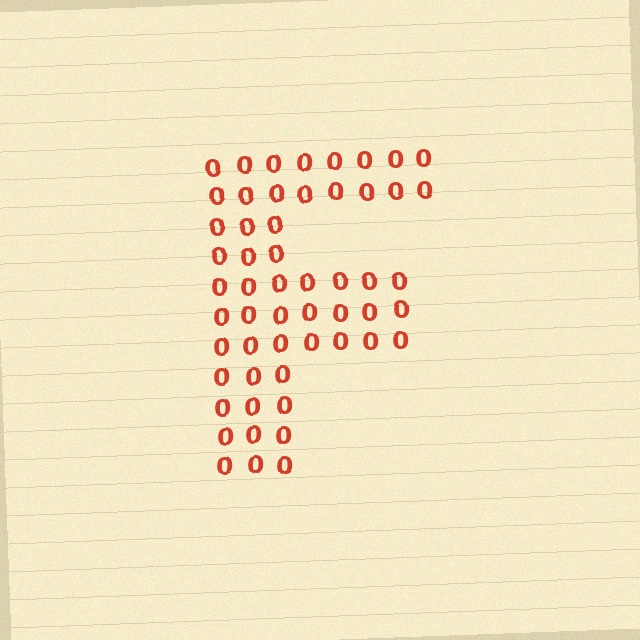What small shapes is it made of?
It is made of small digit 0's.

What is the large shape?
The large shape is the letter F.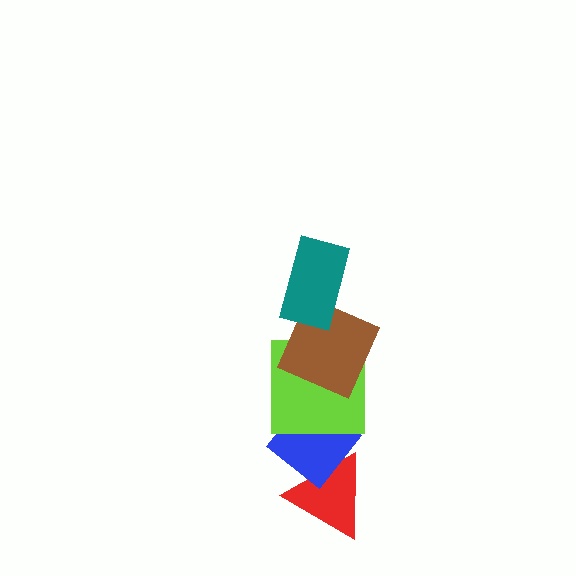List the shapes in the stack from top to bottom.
From top to bottom: the teal rectangle, the brown square, the lime square, the blue diamond, the red triangle.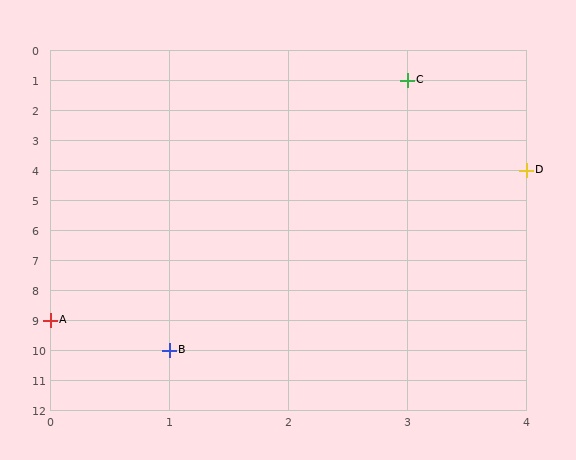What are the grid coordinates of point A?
Point A is at grid coordinates (0, 9).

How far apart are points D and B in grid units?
Points D and B are 3 columns and 6 rows apart (about 6.7 grid units diagonally).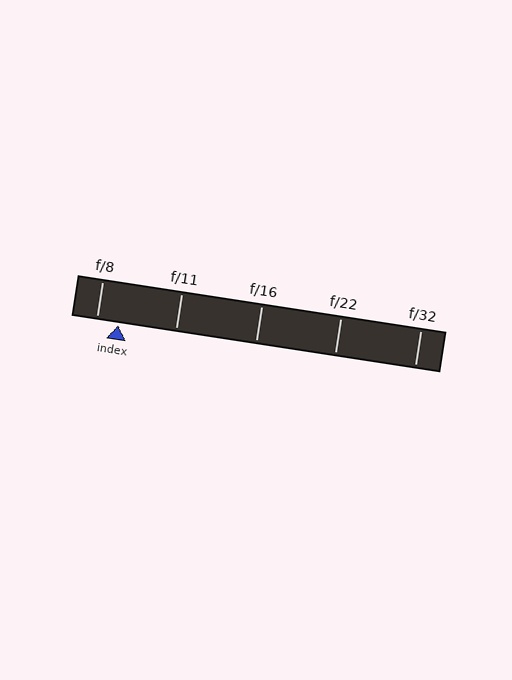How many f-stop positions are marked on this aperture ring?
There are 5 f-stop positions marked.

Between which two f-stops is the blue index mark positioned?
The index mark is between f/8 and f/11.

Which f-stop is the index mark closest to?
The index mark is closest to f/8.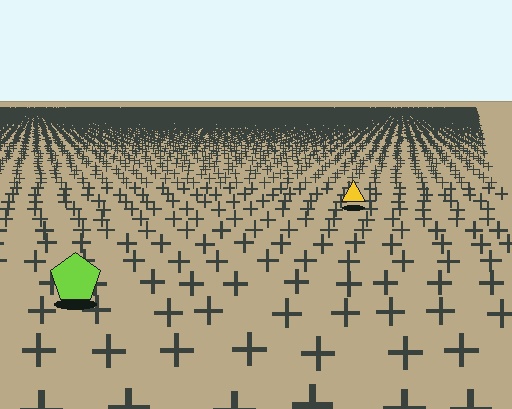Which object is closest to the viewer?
The lime pentagon is closest. The texture marks near it are larger and more spread out.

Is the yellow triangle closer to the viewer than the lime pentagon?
No. The lime pentagon is closer — you can tell from the texture gradient: the ground texture is coarser near it.